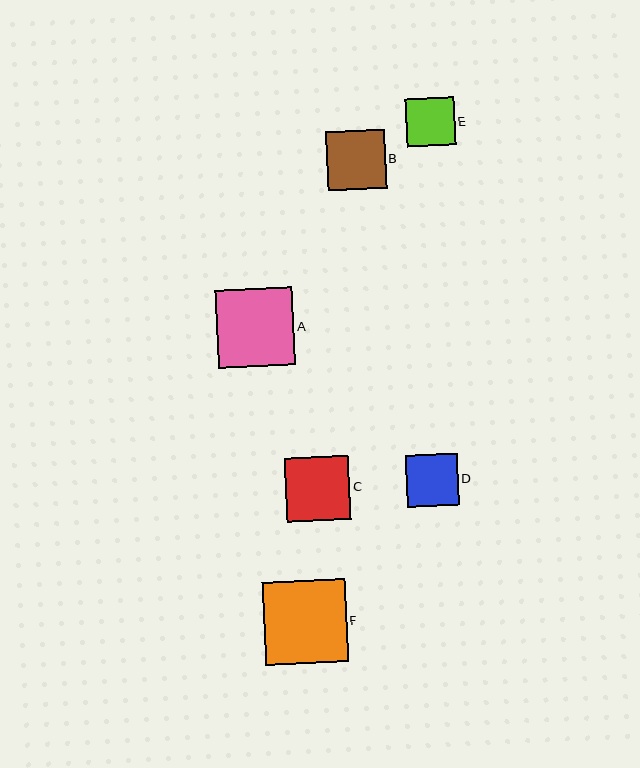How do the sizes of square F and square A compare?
Square F and square A are approximately the same size.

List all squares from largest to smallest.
From largest to smallest: F, A, C, B, D, E.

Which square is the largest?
Square F is the largest with a size of approximately 83 pixels.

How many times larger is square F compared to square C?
Square F is approximately 1.3 times the size of square C.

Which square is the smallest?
Square E is the smallest with a size of approximately 48 pixels.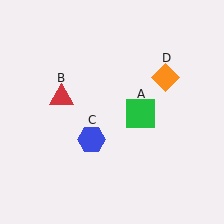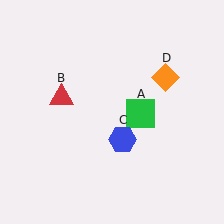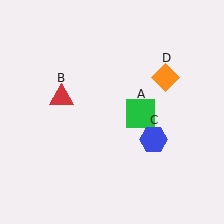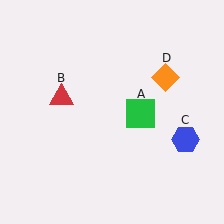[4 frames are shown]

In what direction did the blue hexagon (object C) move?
The blue hexagon (object C) moved right.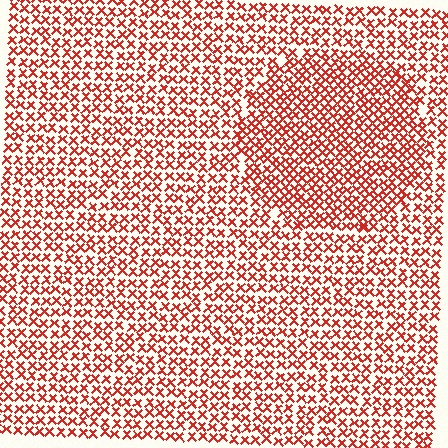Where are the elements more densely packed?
The elements are more densely packed inside the circle boundary.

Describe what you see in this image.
The image contains small red elements arranged at two different densities. A circle-shaped region is visible where the elements are more densely packed than the surrounding area.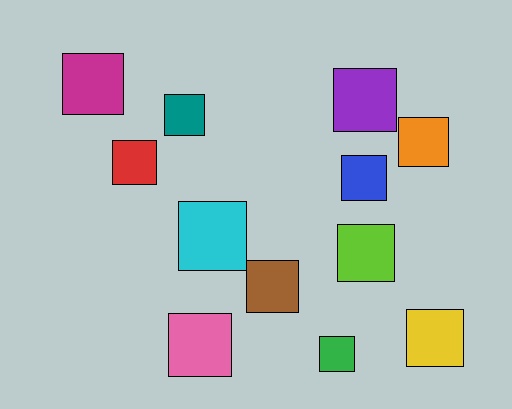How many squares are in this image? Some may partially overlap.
There are 12 squares.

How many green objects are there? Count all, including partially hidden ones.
There is 1 green object.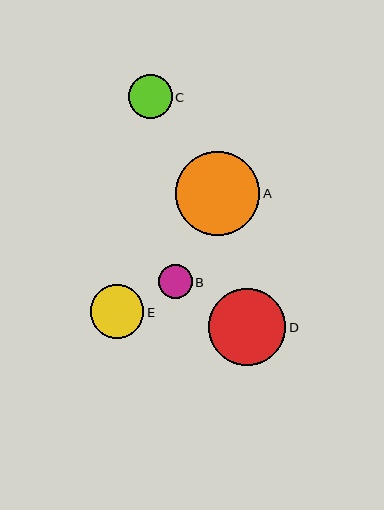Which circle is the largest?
Circle A is the largest with a size of approximately 84 pixels.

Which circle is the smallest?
Circle B is the smallest with a size of approximately 34 pixels.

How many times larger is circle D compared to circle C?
Circle D is approximately 1.8 times the size of circle C.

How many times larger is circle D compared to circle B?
Circle D is approximately 2.3 times the size of circle B.